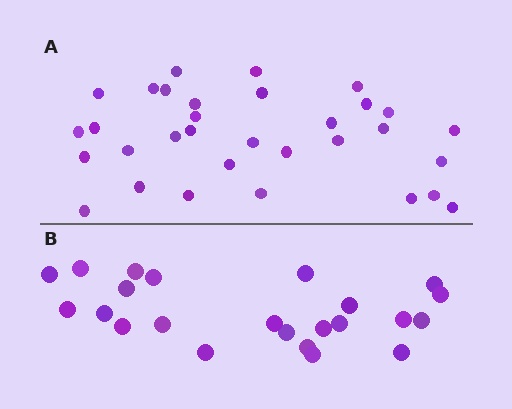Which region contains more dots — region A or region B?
Region A (the top region) has more dots.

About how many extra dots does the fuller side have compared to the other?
Region A has roughly 8 or so more dots than region B.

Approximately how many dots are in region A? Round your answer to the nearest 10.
About 30 dots. (The exact count is 32, which rounds to 30.)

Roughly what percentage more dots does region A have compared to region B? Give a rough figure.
About 40% more.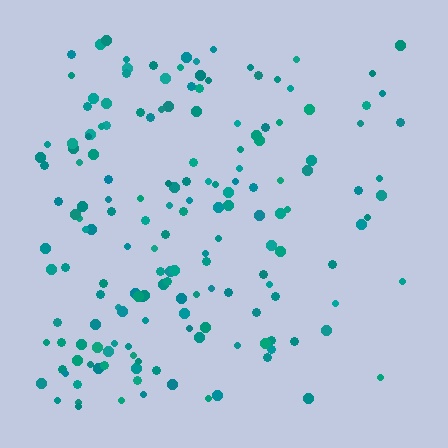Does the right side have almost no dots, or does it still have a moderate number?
Still a moderate number, just noticeably fewer than the left.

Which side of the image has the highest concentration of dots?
The left.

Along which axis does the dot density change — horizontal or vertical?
Horizontal.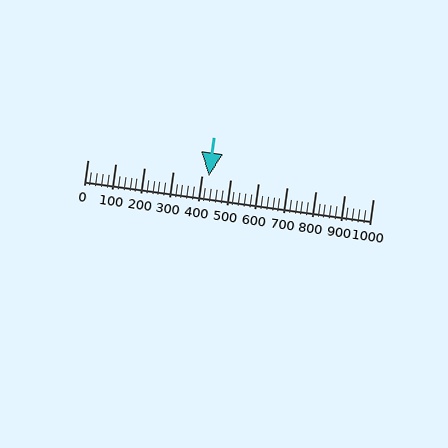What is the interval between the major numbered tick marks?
The major tick marks are spaced 100 units apart.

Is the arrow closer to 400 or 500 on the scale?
The arrow is closer to 400.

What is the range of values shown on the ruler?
The ruler shows values from 0 to 1000.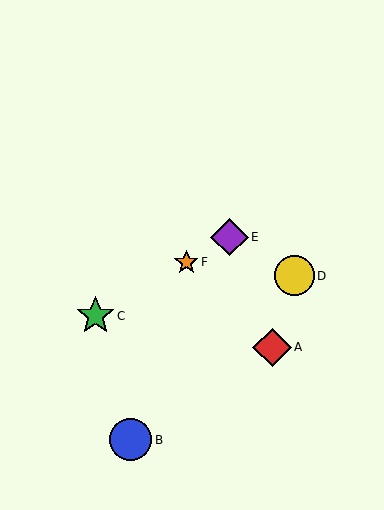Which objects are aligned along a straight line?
Objects C, E, F are aligned along a straight line.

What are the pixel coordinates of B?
Object B is at (130, 440).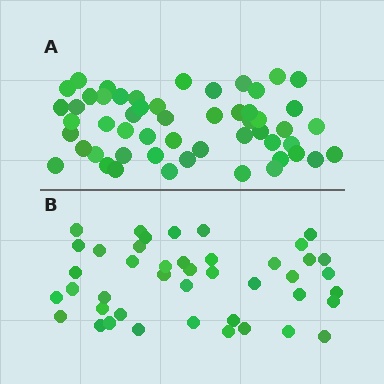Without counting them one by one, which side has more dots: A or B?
Region A (the top region) has more dots.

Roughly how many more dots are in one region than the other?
Region A has roughly 10 or so more dots than region B.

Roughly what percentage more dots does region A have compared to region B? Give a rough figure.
About 25% more.